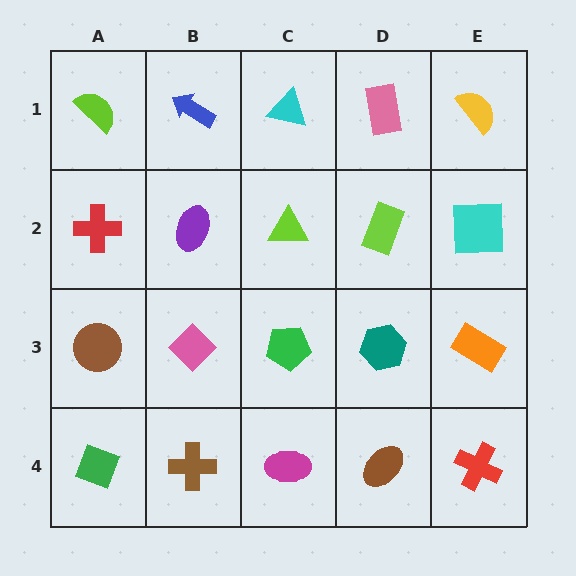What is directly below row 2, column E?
An orange rectangle.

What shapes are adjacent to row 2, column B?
A blue arrow (row 1, column B), a pink diamond (row 3, column B), a red cross (row 2, column A), a lime triangle (row 2, column C).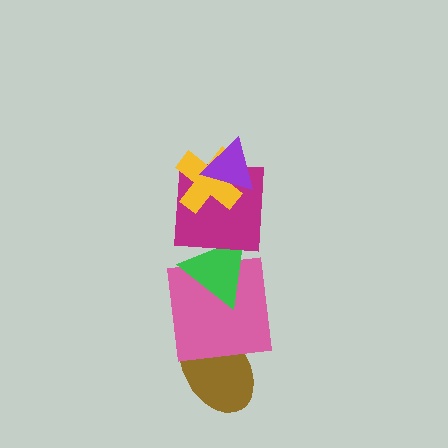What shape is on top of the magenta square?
The yellow cross is on top of the magenta square.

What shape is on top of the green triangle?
The magenta square is on top of the green triangle.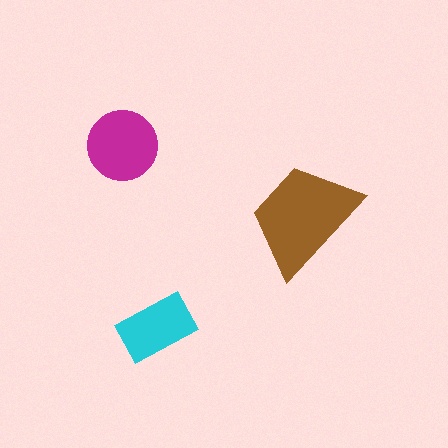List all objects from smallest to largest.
The cyan rectangle, the magenta circle, the brown trapezoid.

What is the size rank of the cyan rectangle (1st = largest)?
3rd.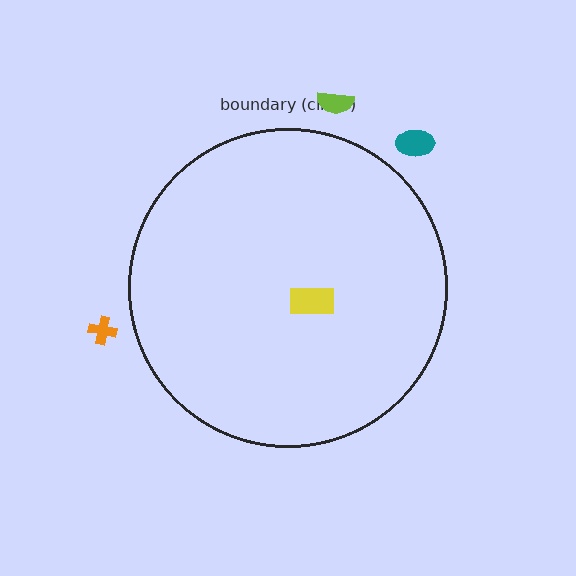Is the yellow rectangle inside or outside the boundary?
Inside.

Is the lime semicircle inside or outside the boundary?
Outside.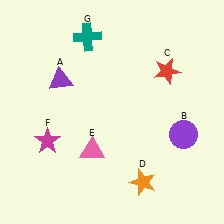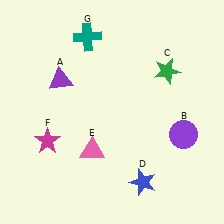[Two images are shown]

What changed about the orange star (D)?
In Image 1, D is orange. In Image 2, it changed to blue.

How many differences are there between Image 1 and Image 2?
There are 2 differences between the two images.